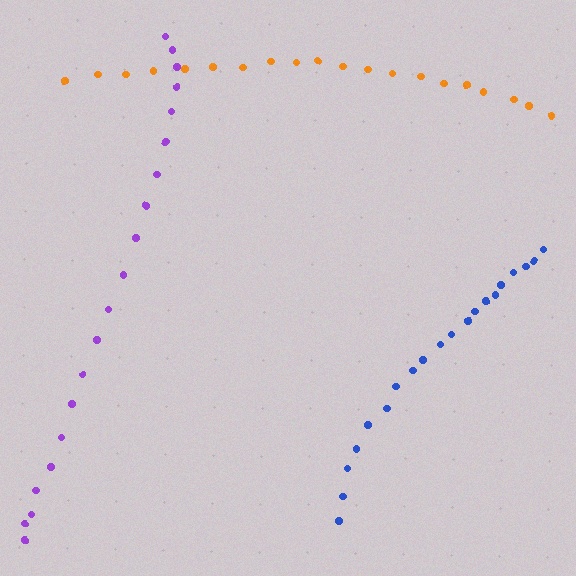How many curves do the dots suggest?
There are 3 distinct paths.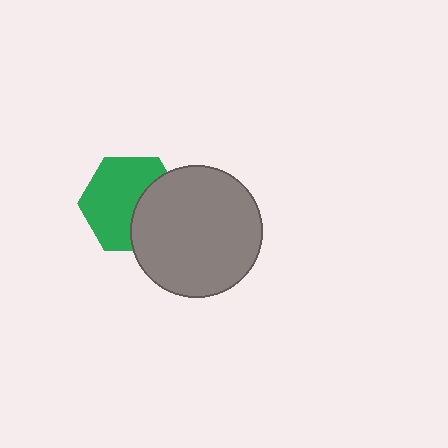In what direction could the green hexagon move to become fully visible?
The green hexagon could move left. That would shift it out from behind the gray circle entirely.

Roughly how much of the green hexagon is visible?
About half of it is visible (roughly 63%).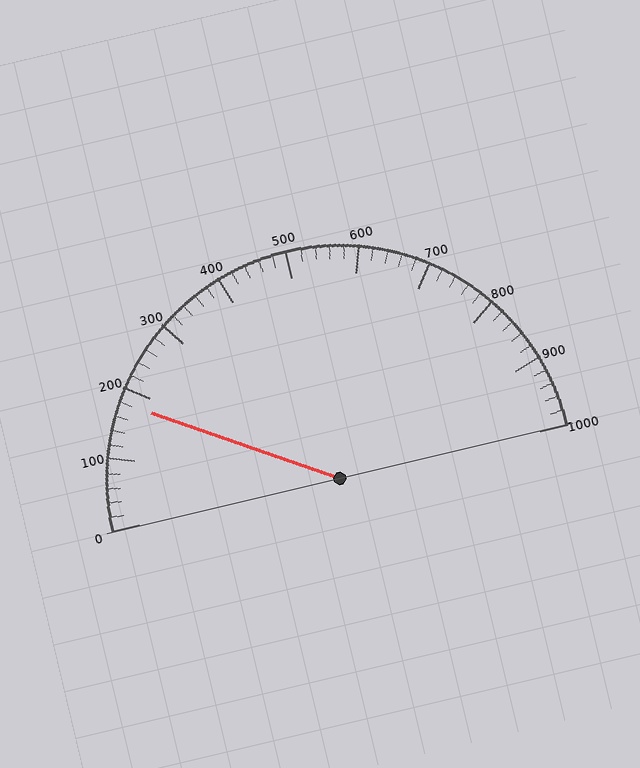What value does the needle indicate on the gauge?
The needle indicates approximately 180.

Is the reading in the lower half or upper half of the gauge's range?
The reading is in the lower half of the range (0 to 1000).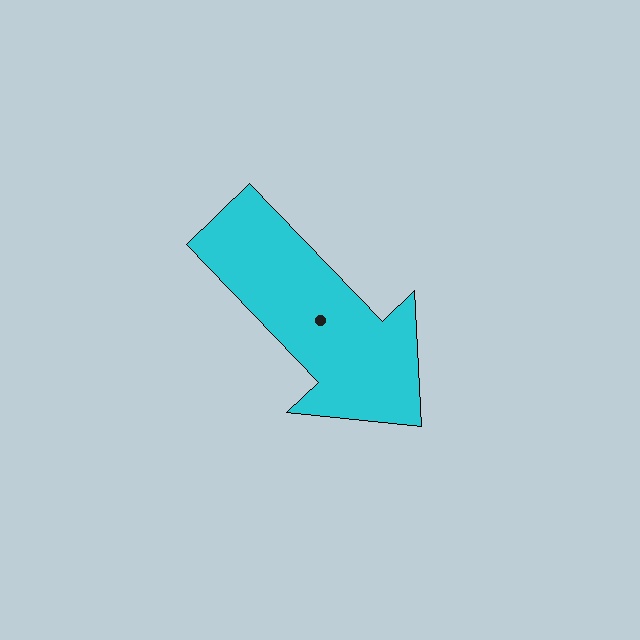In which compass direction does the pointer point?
Southeast.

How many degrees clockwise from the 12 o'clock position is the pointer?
Approximately 136 degrees.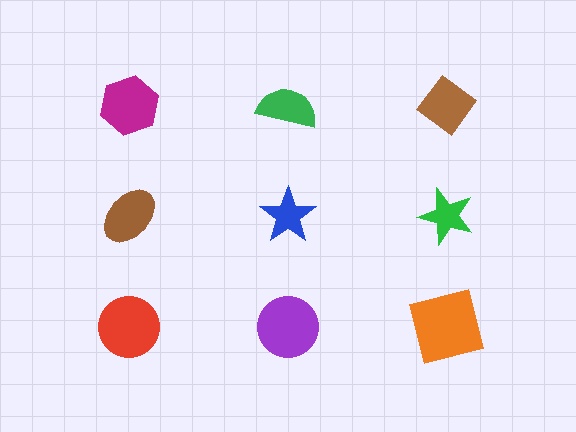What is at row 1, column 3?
A brown diamond.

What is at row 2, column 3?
A green star.